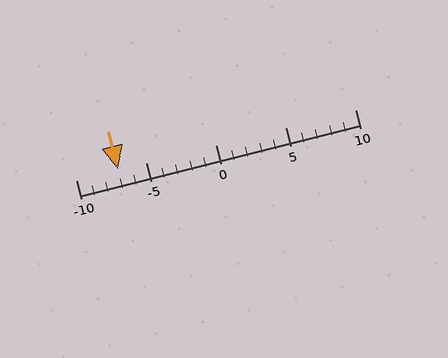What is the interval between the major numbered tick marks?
The major tick marks are spaced 5 units apart.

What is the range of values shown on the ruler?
The ruler shows values from -10 to 10.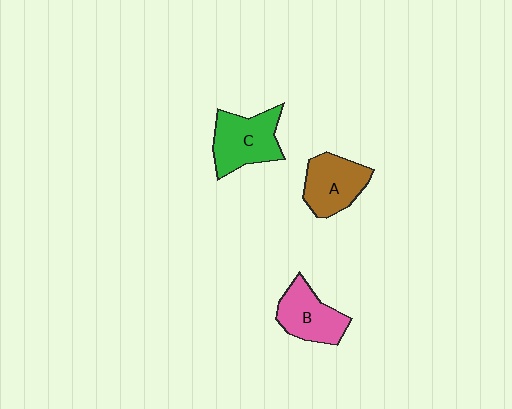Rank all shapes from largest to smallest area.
From largest to smallest: C (green), A (brown), B (pink).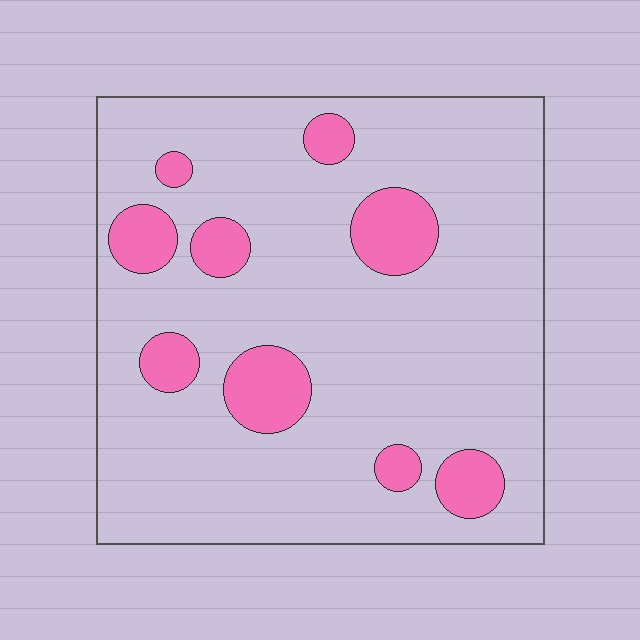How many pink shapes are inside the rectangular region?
9.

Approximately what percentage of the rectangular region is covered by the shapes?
Approximately 15%.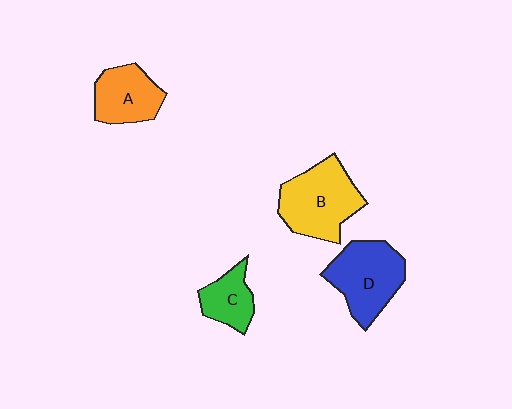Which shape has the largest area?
Shape B (yellow).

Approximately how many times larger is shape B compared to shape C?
Approximately 1.9 times.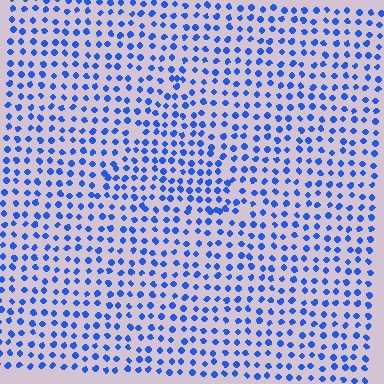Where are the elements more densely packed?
The elements are more densely packed inside the triangle boundary.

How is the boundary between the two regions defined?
The boundary is defined by a change in element density (approximately 1.4x ratio). All elements are the same color, size, and shape.